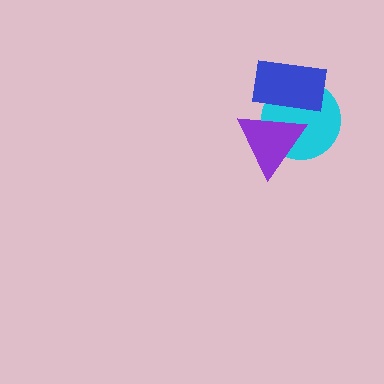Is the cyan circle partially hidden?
Yes, it is partially covered by another shape.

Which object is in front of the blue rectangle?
The purple triangle is in front of the blue rectangle.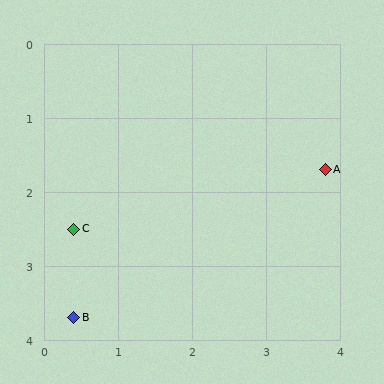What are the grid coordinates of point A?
Point A is at approximately (3.8, 1.7).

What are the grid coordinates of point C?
Point C is at approximately (0.4, 2.5).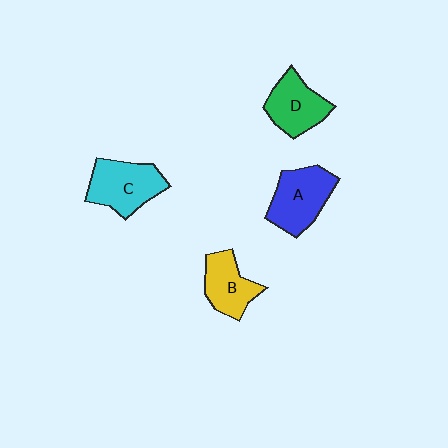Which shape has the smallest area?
Shape B (yellow).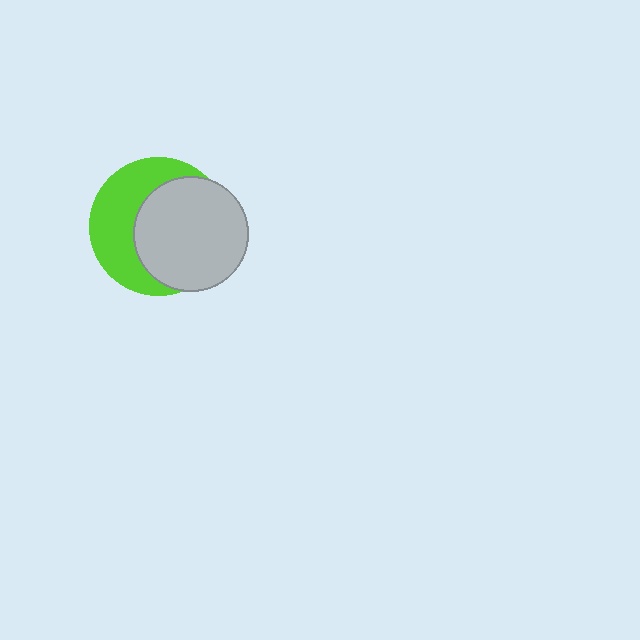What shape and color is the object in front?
The object in front is a light gray circle.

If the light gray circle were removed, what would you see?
You would see the complete lime circle.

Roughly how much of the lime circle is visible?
A small part of it is visible (roughly 45%).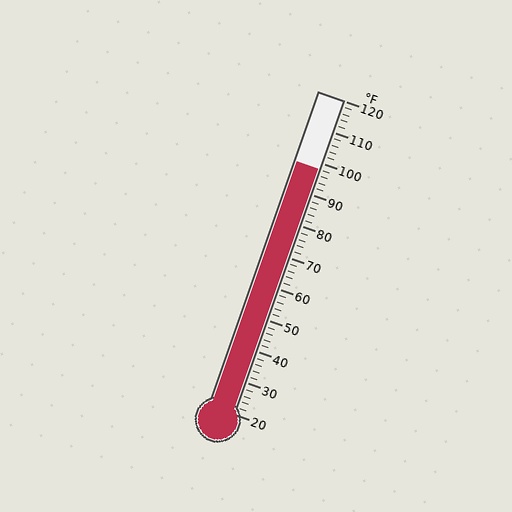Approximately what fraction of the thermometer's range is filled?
The thermometer is filled to approximately 80% of its range.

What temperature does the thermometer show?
The thermometer shows approximately 98°F.